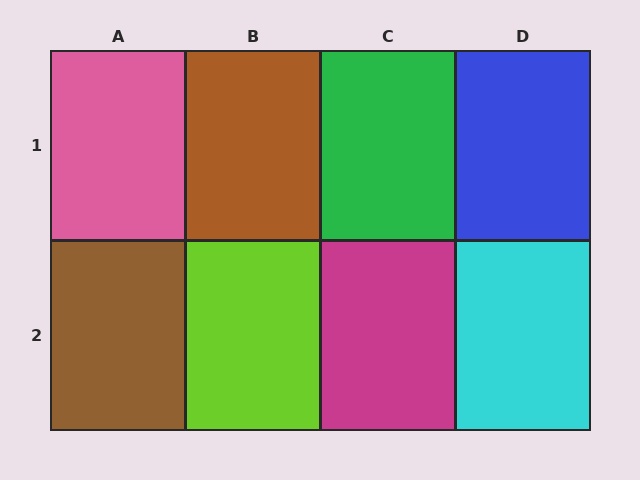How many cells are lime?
1 cell is lime.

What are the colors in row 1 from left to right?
Pink, brown, green, blue.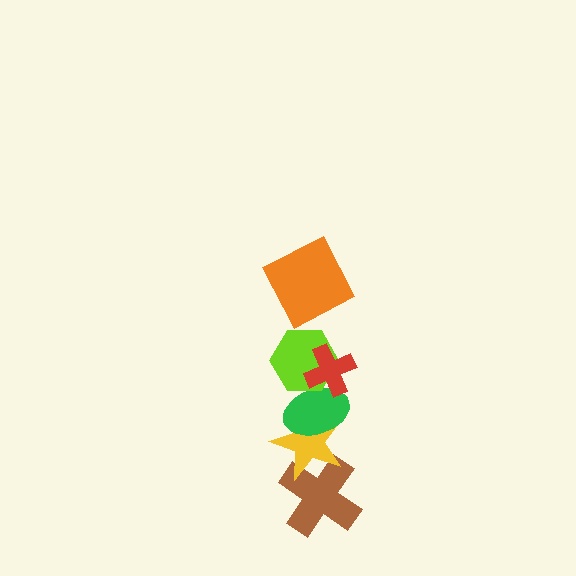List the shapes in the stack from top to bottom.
From top to bottom: the orange square, the red cross, the lime hexagon, the green ellipse, the yellow star, the brown cross.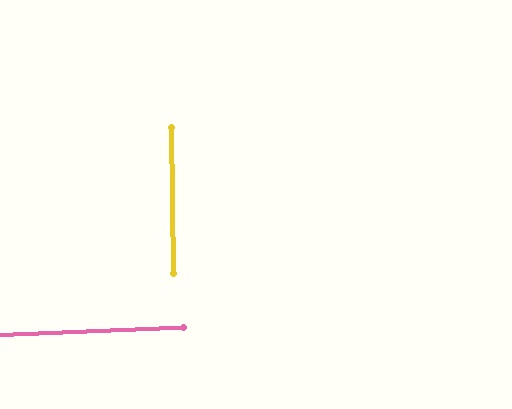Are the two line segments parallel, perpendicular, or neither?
Perpendicular — they meet at approximately 89°.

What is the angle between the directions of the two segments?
Approximately 89 degrees.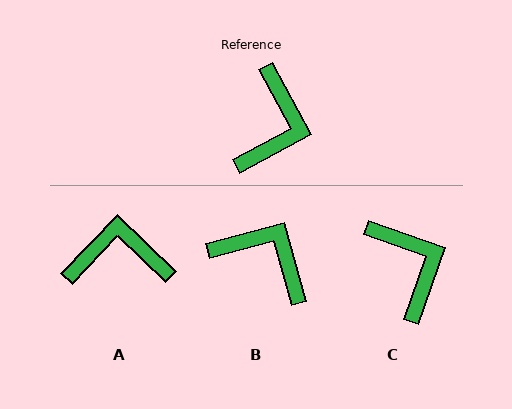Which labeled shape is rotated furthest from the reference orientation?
A, about 108 degrees away.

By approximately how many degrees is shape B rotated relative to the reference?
Approximately 77 degrees counter-clockwise.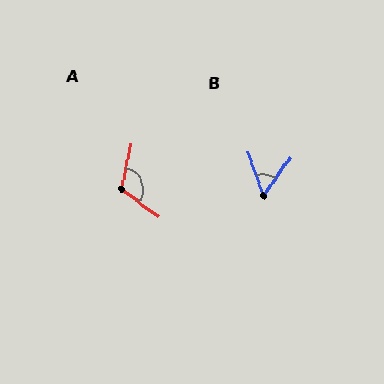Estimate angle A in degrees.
Approximately 115 degrees.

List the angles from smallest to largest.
B (55°), A (115°).